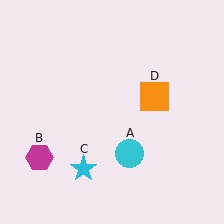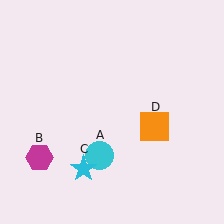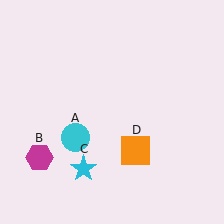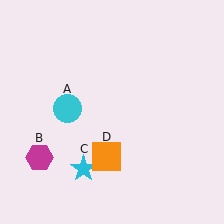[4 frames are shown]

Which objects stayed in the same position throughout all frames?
Magenta hexagon (object B) and cyan star (object C) remained stationary.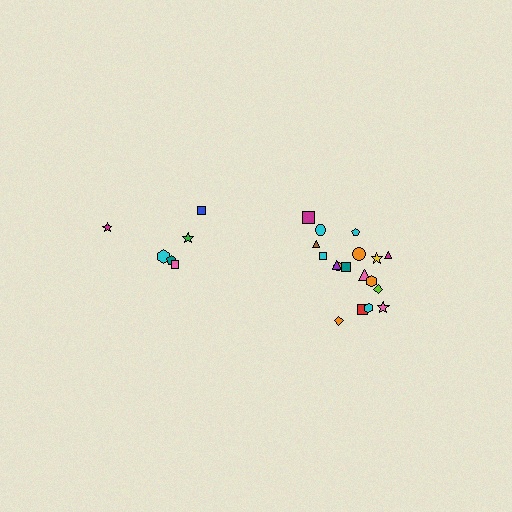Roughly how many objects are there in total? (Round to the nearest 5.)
Roughly 25 objects in total.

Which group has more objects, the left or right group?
The right group.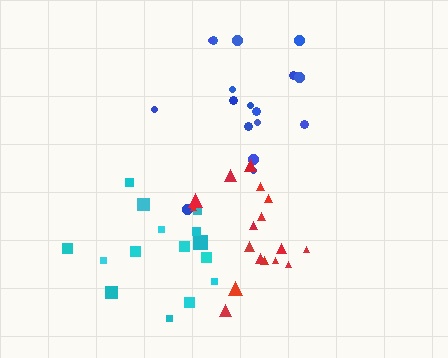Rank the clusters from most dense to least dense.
red, blue, cyan.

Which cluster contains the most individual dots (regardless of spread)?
Blue (17).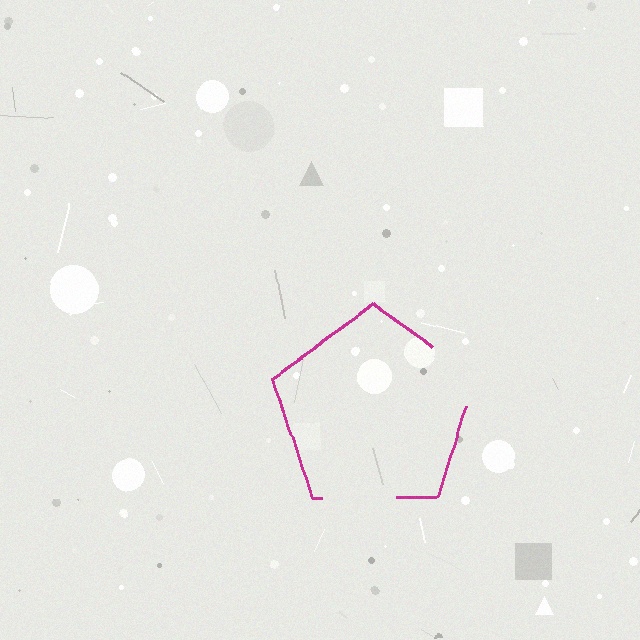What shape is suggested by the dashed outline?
The dashed outline suggests a pentagon.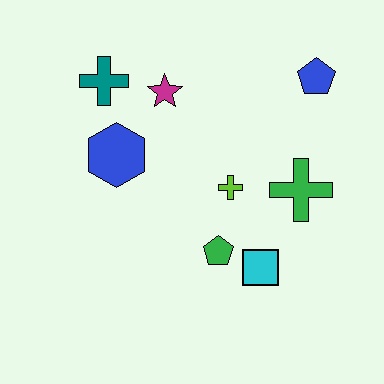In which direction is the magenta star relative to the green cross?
The magenta star is to the left of the green cross.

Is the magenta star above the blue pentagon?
No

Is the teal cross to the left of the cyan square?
Yes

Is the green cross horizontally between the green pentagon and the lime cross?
No